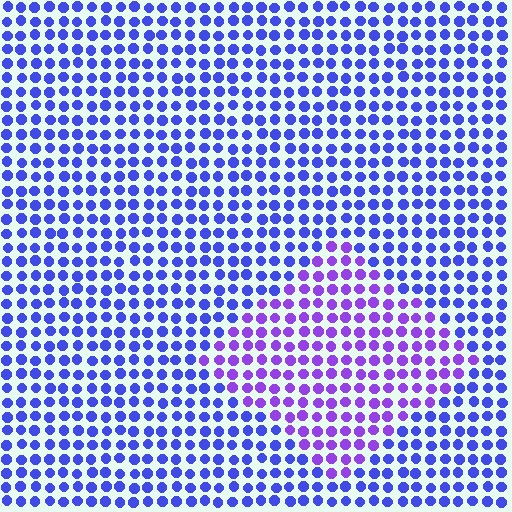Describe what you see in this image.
The image is filled with small blue elements in a uniform arrangement. A diamond-shaped region is visible where the elements are tinted to a slightly different hue, forming a subtle color boundary.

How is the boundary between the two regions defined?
The boundary is defined purely by a slight shift in hue (about 34 degrees). Spacing, size, and orientation are identical on both sides.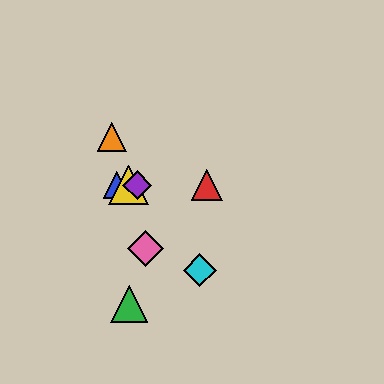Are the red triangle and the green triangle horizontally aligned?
No, the red triangle is at y≈185 and the green triangle is at y≈304.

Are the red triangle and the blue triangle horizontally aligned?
Yes, both are at y≈185.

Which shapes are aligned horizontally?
The red triangle, the blue triangle, the yellow triangle, the purple diamond are aligned horizontally.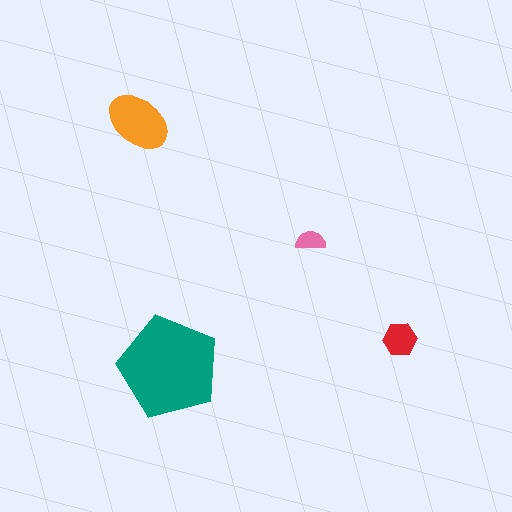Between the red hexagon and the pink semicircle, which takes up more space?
The red hexagon.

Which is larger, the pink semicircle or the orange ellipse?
The orange ellipse.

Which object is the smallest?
The pink semicircle.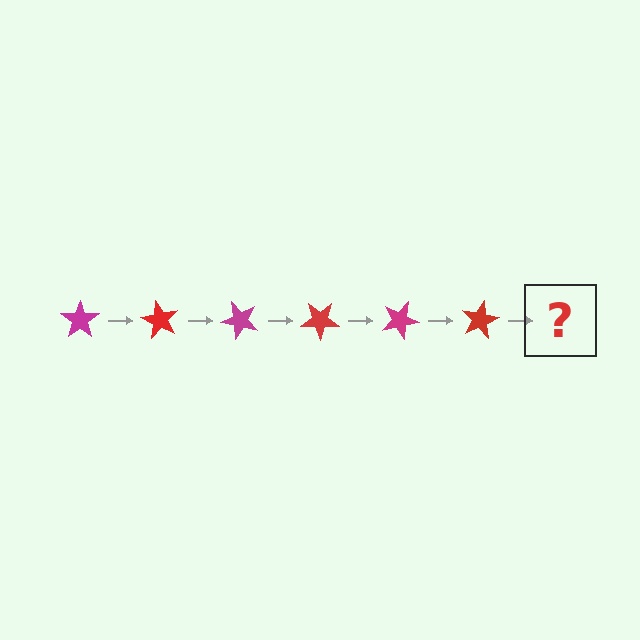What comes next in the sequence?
The next element should be a magenta star, rotated 360 degrees from the start.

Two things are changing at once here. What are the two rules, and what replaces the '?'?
The two rules are that it rotates 60 degrees each step and the color cycles through magenta and red. The '?' should be a magenta star, rotated 360 degrees from the start.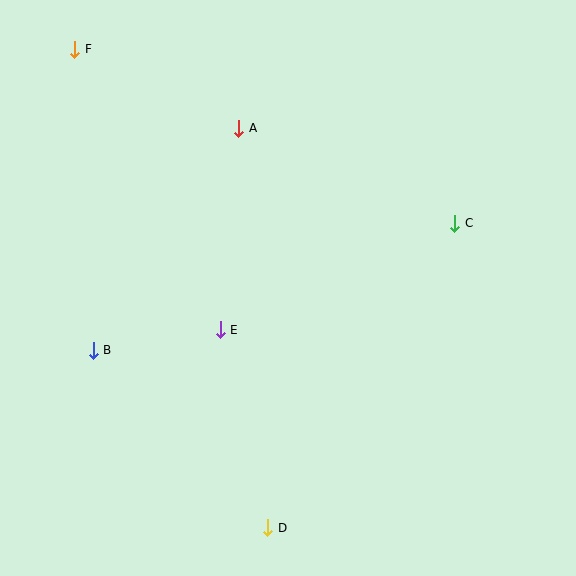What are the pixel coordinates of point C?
Point C is at (455, 223).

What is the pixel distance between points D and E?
The distance between D and E is 204 pixels.